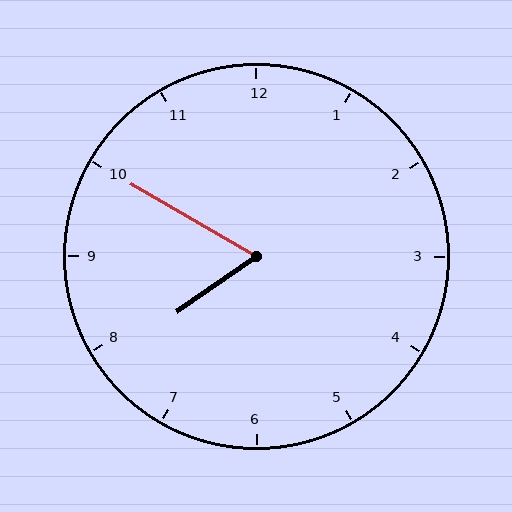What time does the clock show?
7:50.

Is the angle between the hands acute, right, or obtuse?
It is acute.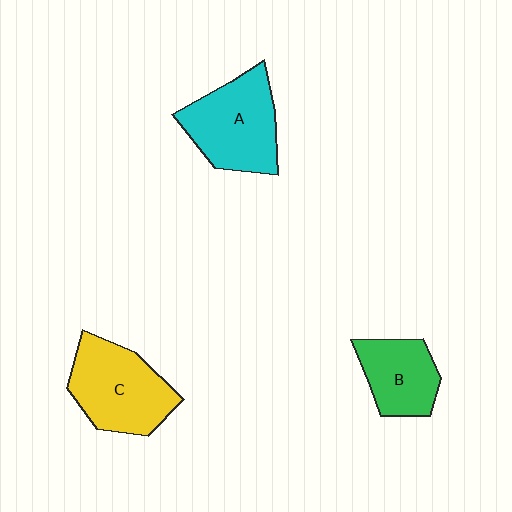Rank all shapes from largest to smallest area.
From largest to smallest: C (yellow), A (cyan), B (green).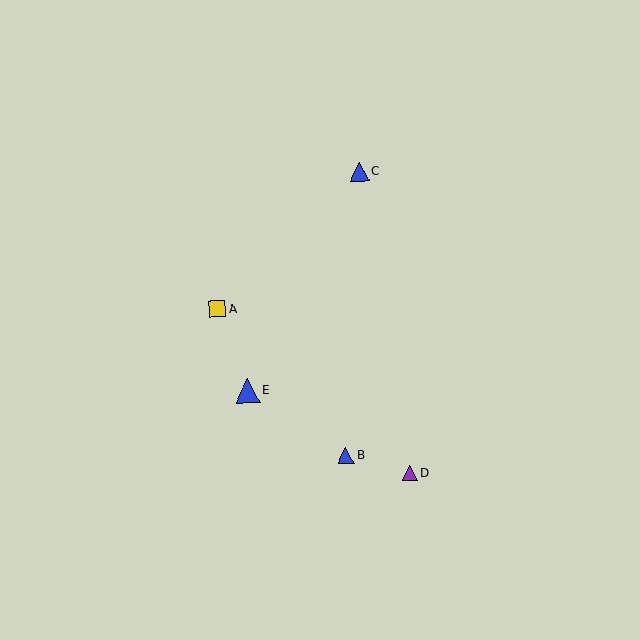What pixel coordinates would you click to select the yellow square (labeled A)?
Click at (217, 309) to select the yellow square A.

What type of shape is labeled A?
Shape A is a yellow square.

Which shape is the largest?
The blue triangle (labeled E) is the largest.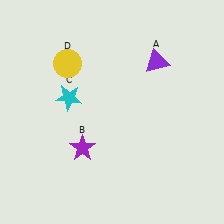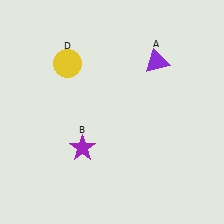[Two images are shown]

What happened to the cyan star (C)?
The cyan star (C) was removed in Image 2. It was in the top-left area of Image 1.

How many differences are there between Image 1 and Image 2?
There is 1 difference between the two images.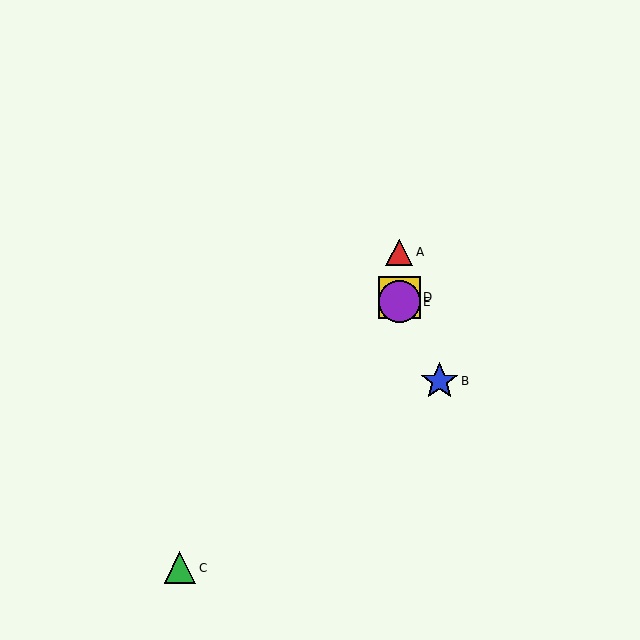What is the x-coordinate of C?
Object C is at x≈180.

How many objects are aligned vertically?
3 objects (A, D, E) are aligned vertically.